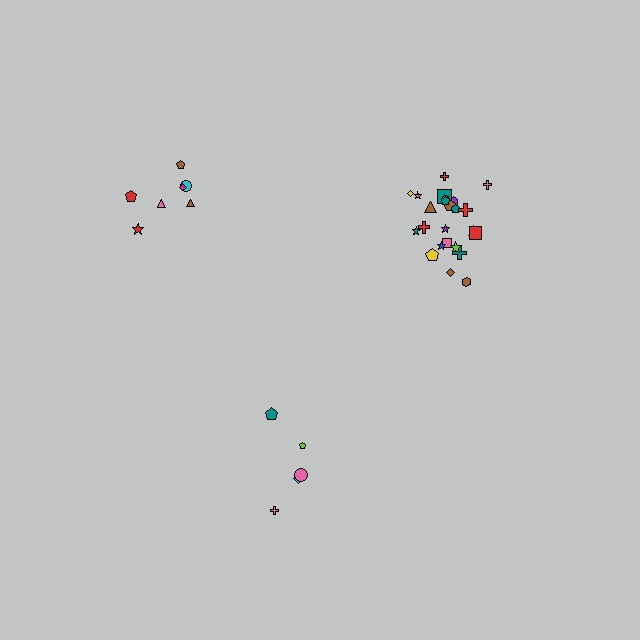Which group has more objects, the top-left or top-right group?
The top-right group.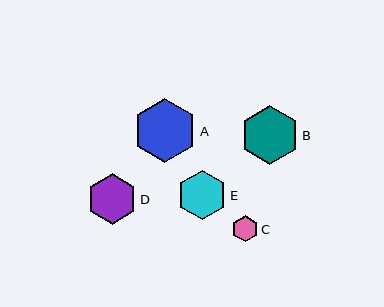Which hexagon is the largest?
Hexagon A is the largest with a size of approximately 64 pixels.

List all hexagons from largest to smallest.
From largest to smallest: A, B, D, E, C.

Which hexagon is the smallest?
Hexagon C is the smallest with a size of approximately 26 pixels.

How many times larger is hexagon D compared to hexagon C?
Hexagon D is approximately 1.9 times the size of hexagon C.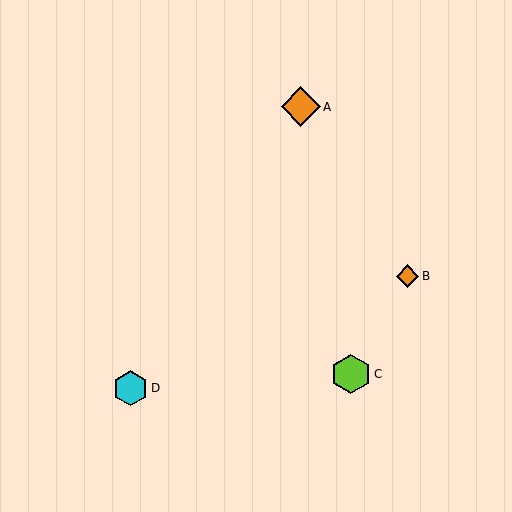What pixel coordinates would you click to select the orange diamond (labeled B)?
Click at (408, 276) to select the orange diamond B.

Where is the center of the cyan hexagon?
The center of the cyan hexagon is at (131, 388).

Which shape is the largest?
The lime hexagon (labeled C) is the largest.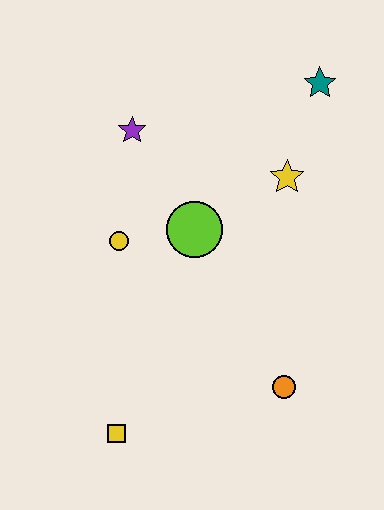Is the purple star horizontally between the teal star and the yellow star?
No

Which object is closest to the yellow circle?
The lime circle is closest to the yellow circle.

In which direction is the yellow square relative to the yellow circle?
The yellow square is below the yellow circle.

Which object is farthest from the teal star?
The yellow square is farthest from the teal star.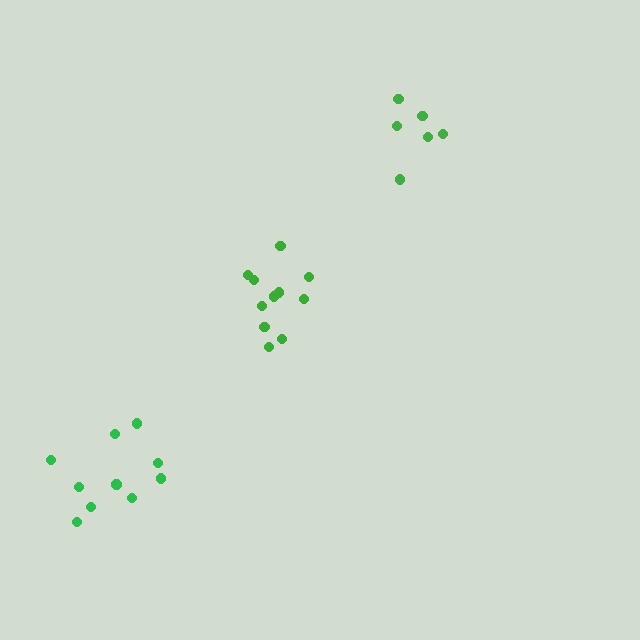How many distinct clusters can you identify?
There are 3 distinct clusters.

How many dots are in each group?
Group 1: 10 dots, Group 2: 11 dots, Group 3: 6 dots (27 total).